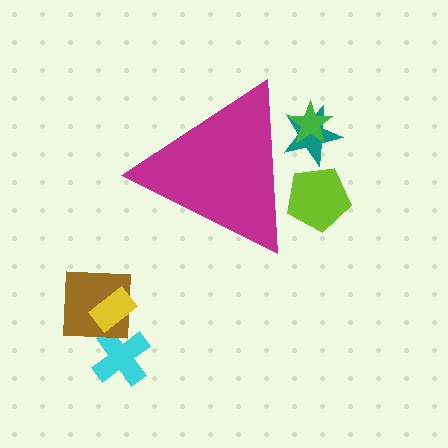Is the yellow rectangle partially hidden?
No, the yellow rectangle is fully visible.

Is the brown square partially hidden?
No, the brown square is fully visible.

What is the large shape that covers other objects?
A magenta triangle.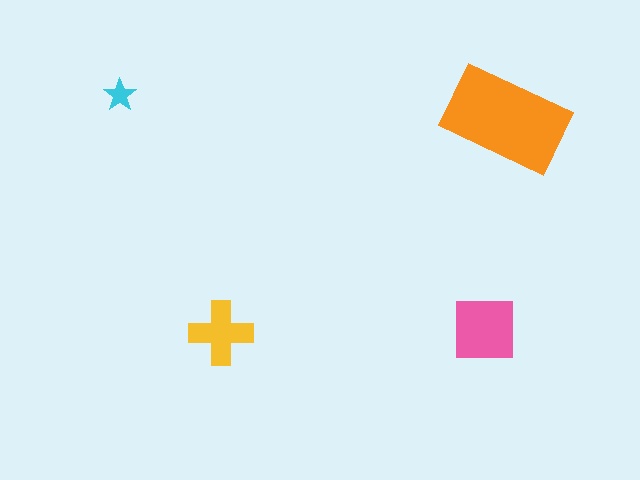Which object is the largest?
The orange rectangle.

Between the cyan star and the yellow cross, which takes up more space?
The yellow cross.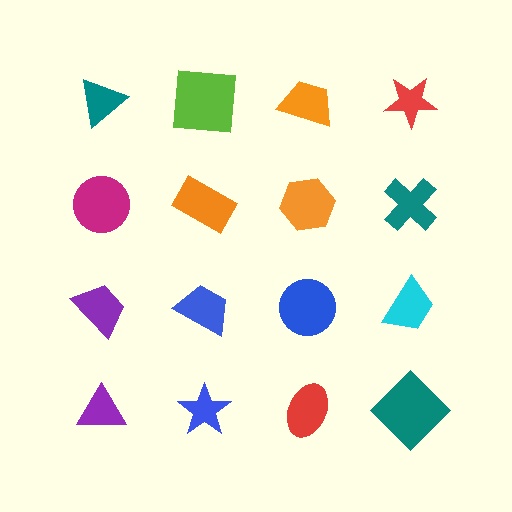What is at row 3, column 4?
A cyan trapezoid.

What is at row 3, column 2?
A blue trapezoid.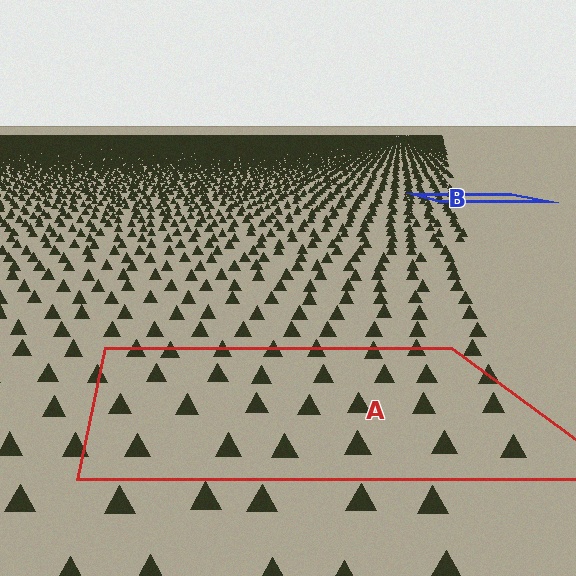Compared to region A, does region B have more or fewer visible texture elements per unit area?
Region B has more texture elements per unit area — they are packed more densely because it is farther away.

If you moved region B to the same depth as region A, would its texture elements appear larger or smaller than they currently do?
They would appear larger. At a closer depth, the same texture elements are projected at a bigger on-screen size.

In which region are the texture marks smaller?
The texture marks are smaller in region B, because it is farther away.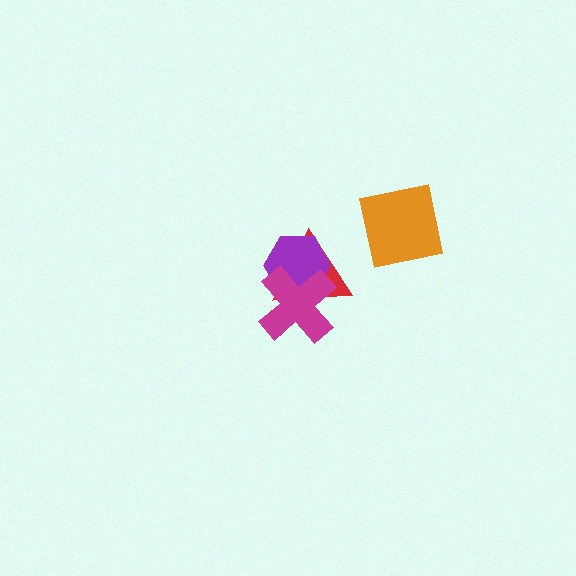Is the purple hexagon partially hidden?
Yes, it is partially covered by another shape.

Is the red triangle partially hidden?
Yes, it is partially covered by another shape.